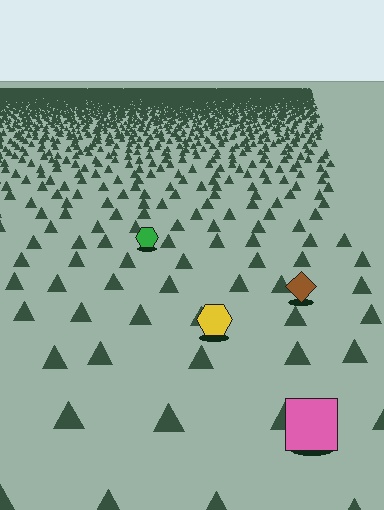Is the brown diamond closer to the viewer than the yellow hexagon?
No. The yellow hexagon is closer — you can tell from the texture gradient: the ground texture is coarser near it.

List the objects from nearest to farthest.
From nearest to farthest: the pink square, the yellow hexagon, the brown diamond, the green hexagon.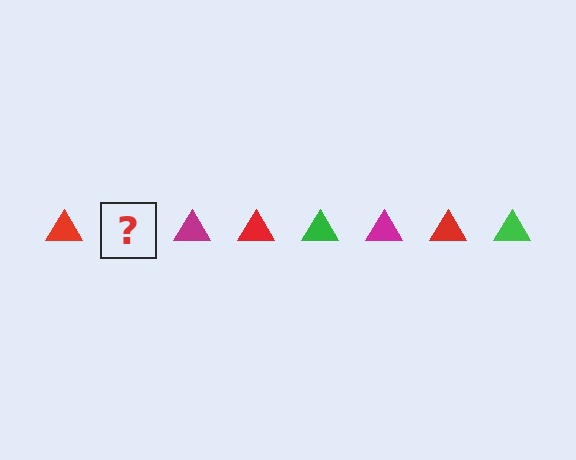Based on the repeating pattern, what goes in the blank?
The blank should be a green triangle.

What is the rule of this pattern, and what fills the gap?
The rule is that the pattern cycles through red, green, magenta triangles. The gap should be filled with a green triangle.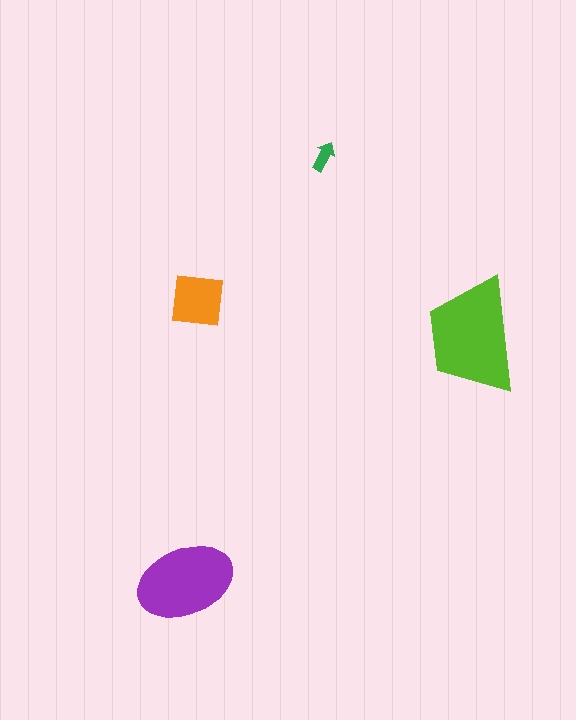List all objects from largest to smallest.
The lime trapezoid, the purple ellipse, the orange square, the green arrow.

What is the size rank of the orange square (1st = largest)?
3rd.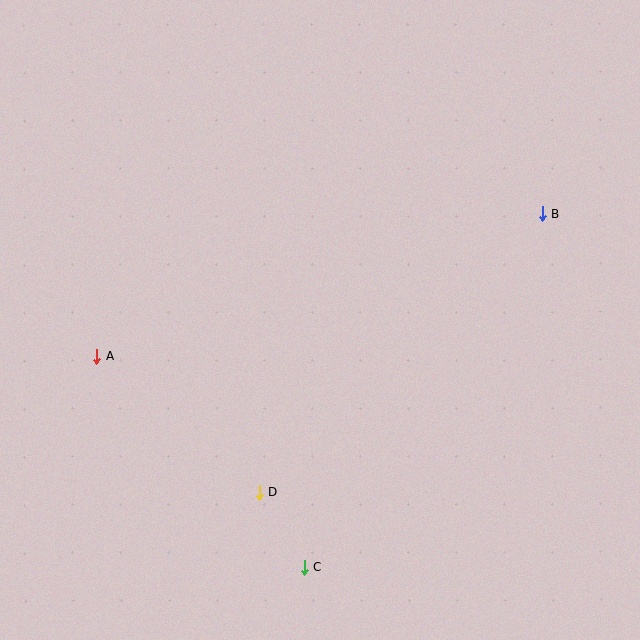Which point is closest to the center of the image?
Point D at (259, 492) is closest to the center.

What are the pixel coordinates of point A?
Point A is at (97, 357).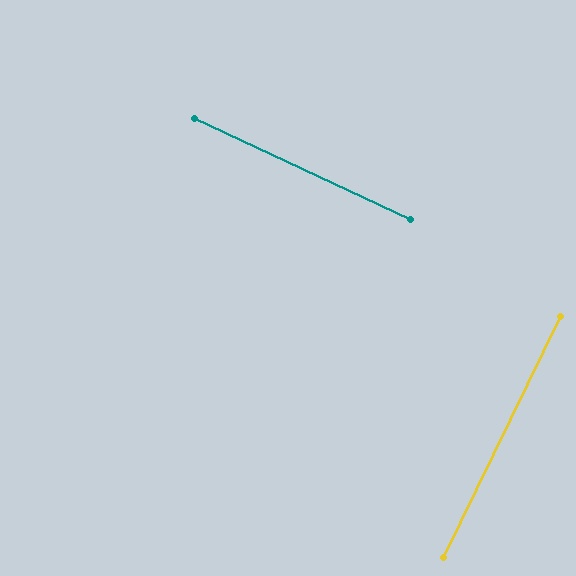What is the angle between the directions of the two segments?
Approximately 89 degrees.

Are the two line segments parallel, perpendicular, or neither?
Perpendicular — they meet at approximately 89°.